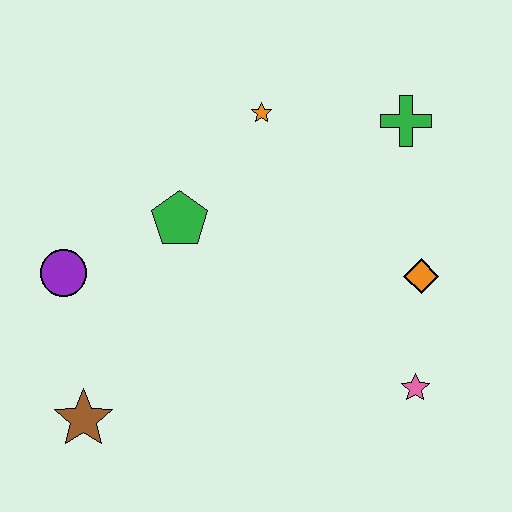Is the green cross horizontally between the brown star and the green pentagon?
No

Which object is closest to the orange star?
The green pentagon is closest to the orange star.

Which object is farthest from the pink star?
The purple circle is farthest from the pink star.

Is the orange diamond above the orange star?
No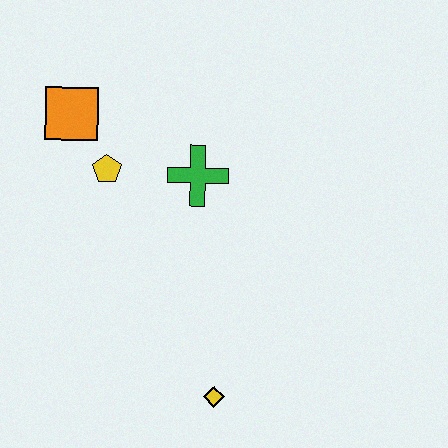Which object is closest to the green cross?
The yellow pentagon is closest to the green cross.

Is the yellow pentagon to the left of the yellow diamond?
Yes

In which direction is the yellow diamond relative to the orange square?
The yellow diamond is below the orange square.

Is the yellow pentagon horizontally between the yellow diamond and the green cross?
No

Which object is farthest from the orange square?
The yellow diamond is farthest from the orange square.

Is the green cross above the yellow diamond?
Yes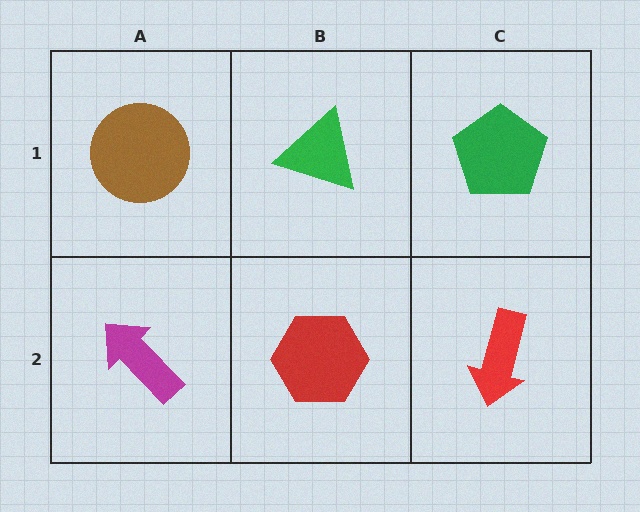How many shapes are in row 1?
3 shapes.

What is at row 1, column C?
A green pentagon.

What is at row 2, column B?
A red hexagon.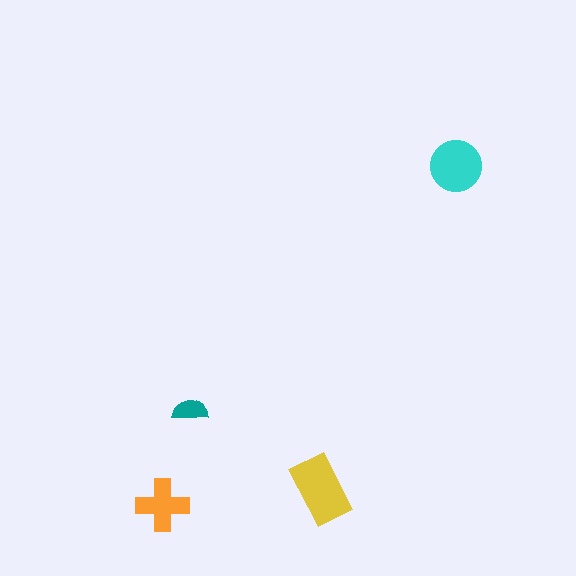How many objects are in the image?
There are 4 objects in the image.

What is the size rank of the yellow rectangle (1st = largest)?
1st.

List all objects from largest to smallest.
The yellow rectangle, the cyan circle, the orange cross, the teal semicircle.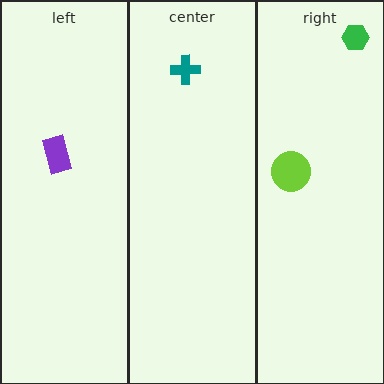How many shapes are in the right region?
2.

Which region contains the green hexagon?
The right region.